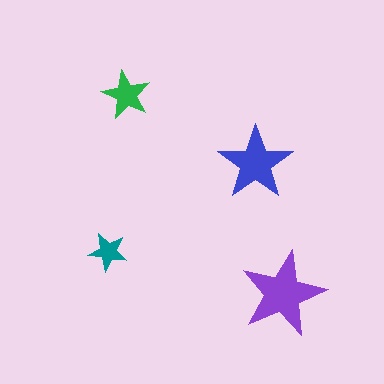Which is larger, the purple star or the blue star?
The purple one.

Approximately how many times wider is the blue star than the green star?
About 1.5 times wider.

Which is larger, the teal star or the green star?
The green one.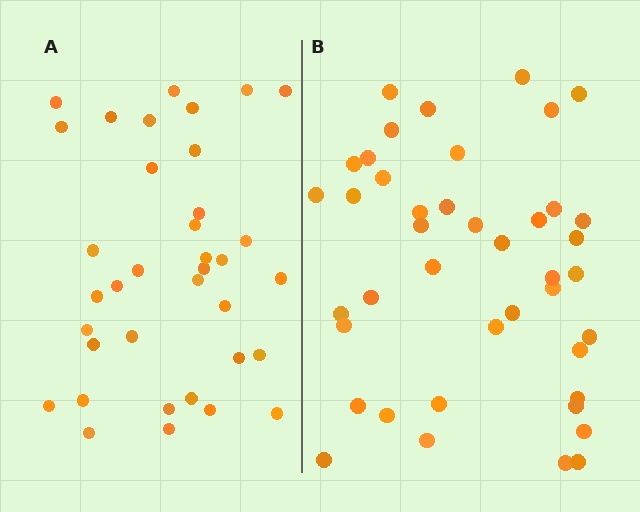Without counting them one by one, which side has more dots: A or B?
Region B (the right region) has more dots.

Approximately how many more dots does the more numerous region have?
Region B has about 6 more dots than region A.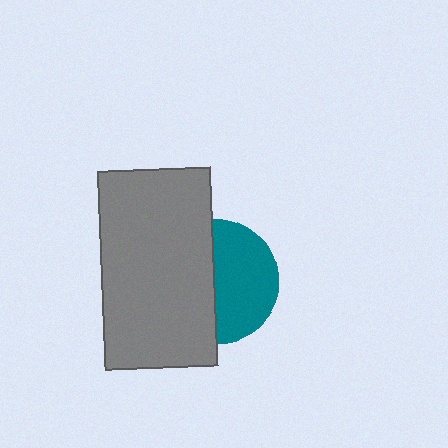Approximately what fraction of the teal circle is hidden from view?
Roughly 48% of the teal circle is hidden behind the gray rectangle.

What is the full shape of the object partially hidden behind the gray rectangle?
The partially hidden object is a teal circle.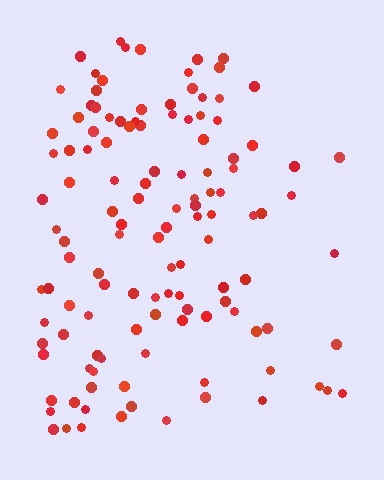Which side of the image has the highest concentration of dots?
The left.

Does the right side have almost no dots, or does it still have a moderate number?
Still a moderate number, just noticeably fewer than the left.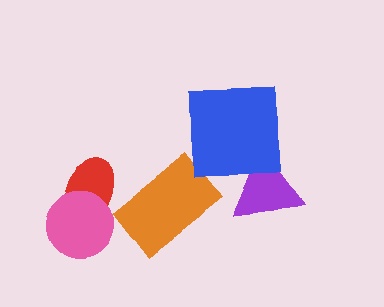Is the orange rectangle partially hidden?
No, no other shape covers it.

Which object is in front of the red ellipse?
The pink circle is in front of the red ellipse.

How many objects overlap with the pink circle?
1 object overlaps with the pink circle.